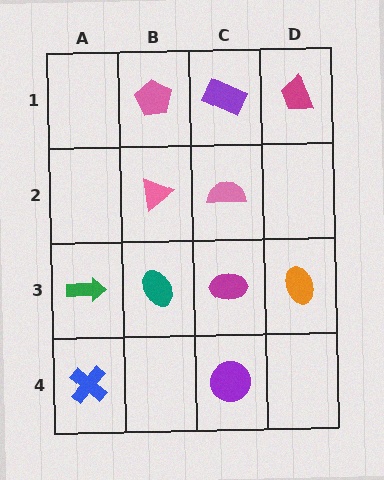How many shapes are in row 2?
2 shapes.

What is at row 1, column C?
A purple rectangle.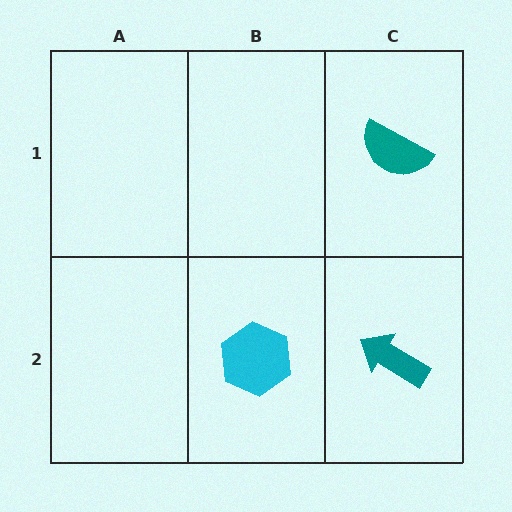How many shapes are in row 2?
2 shapes.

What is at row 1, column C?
A teal semicircle.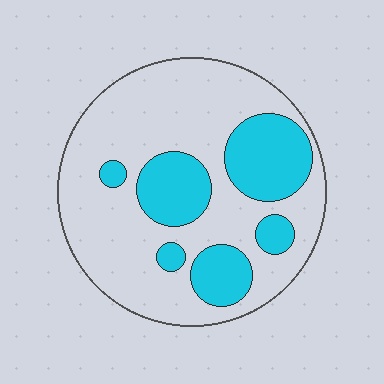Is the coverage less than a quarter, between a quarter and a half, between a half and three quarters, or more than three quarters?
Between a quarter and a half.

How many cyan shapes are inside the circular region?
6.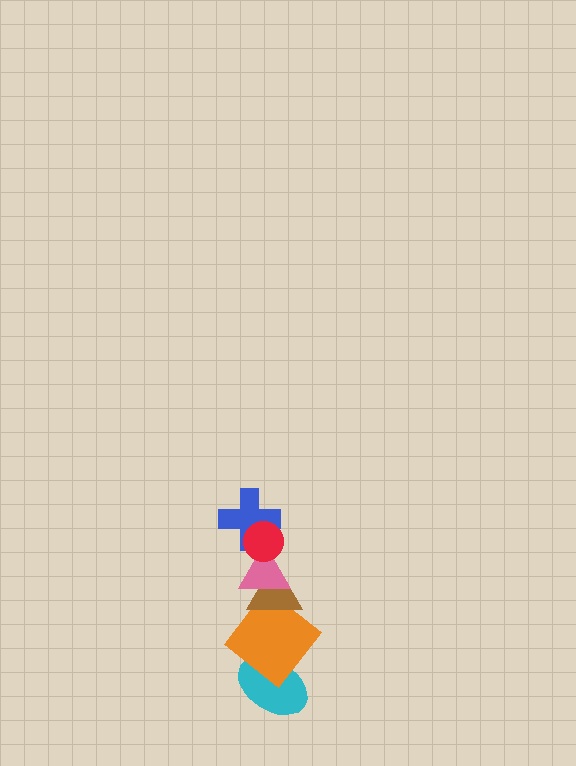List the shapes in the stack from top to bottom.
From top to bottom: the red circle, the blue cross, the pink triangle, the brown triangle, the orange diamond, the cyan ellipse.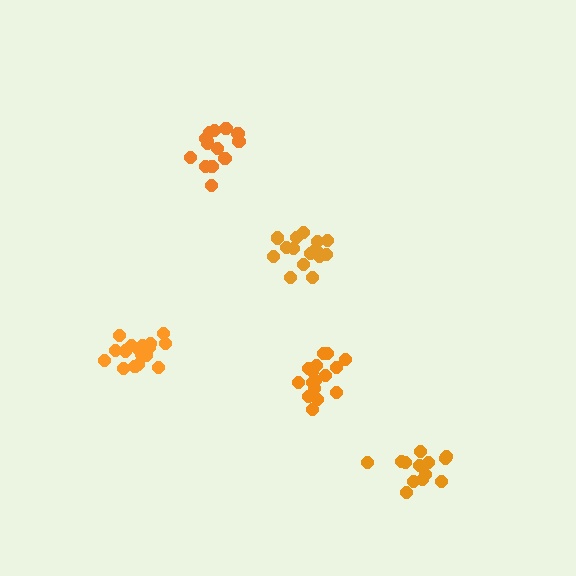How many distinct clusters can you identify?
There are 5 distinct clusters.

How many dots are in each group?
Group 1: 14 dots, Group 2: 13 dots, Group 3: 17 dots, Group 4: 16 dots, Group 5: 17 dots (77 total).